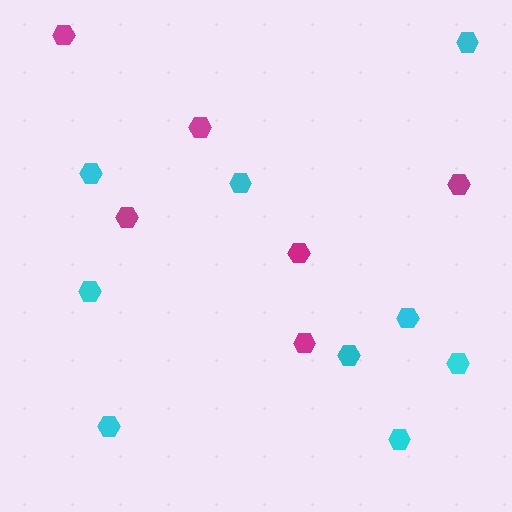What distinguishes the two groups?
There are 2 groups: one group of magenta hexagons (6) and one group of cyan hexagons (9).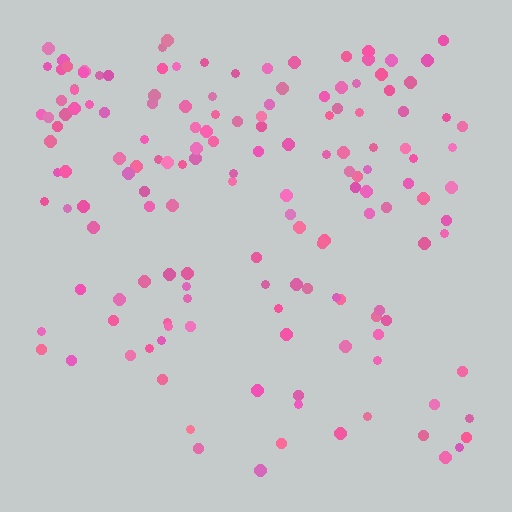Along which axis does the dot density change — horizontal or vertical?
Vertical.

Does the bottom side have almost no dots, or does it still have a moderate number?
Still a moderate number, just noticeably fewer than the top.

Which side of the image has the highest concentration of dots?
The top.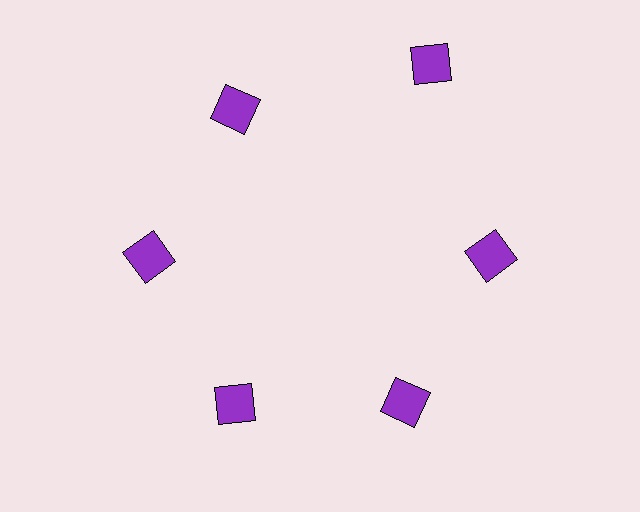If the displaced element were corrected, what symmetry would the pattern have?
It would have 6-fold rotational symmetry — the pattern would map onto itself every 60 degrees.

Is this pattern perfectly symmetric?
No. The 6 purple squares are arranged in a ring, but one element near the 1 o'clock position is pushed outward from the center, breaking the 6-fold rotational symmetry.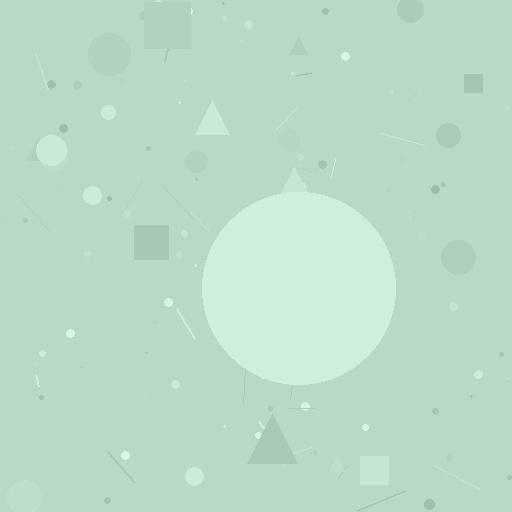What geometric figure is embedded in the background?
A circle is embedded in the background.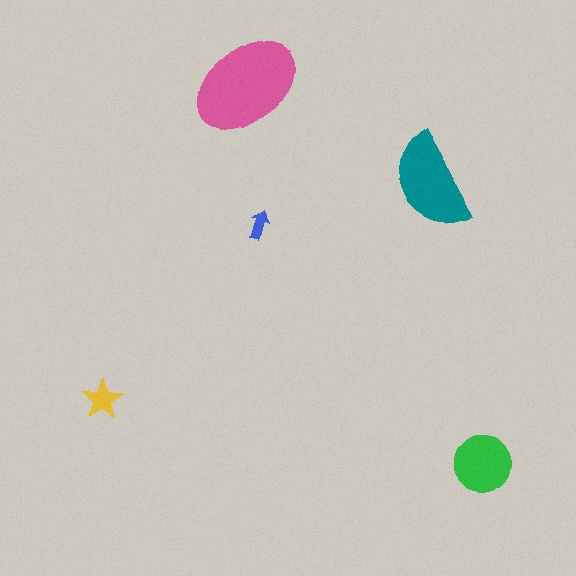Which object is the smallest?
The blue arrow.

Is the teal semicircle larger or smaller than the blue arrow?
Larger.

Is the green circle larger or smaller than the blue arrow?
Larger.